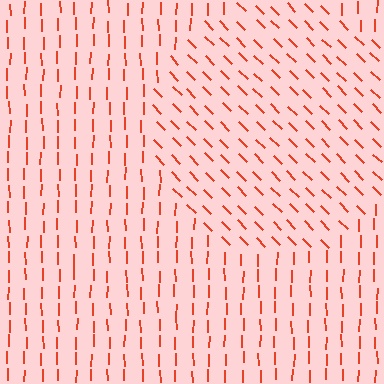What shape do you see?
I see a circle.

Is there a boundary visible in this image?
Yes, there is a texture boundary formed by a change in line orientation.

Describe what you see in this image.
The image is filled with small red line segments. A circle region in the image has lines oriented differently from the surrounding lines, creating a visible texture boundary.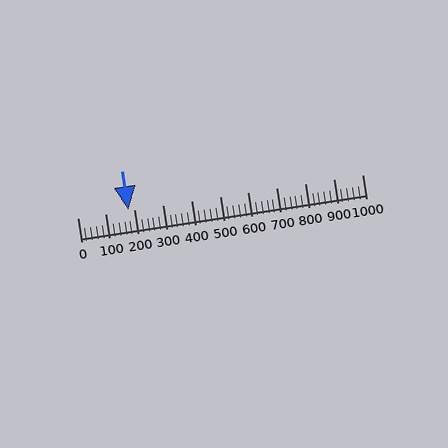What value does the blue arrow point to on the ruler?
The blue arrow points to approximately 180.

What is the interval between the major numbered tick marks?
The major tick marks are spaced 100 units apart.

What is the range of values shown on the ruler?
The ruler shows values from 0 to 1000.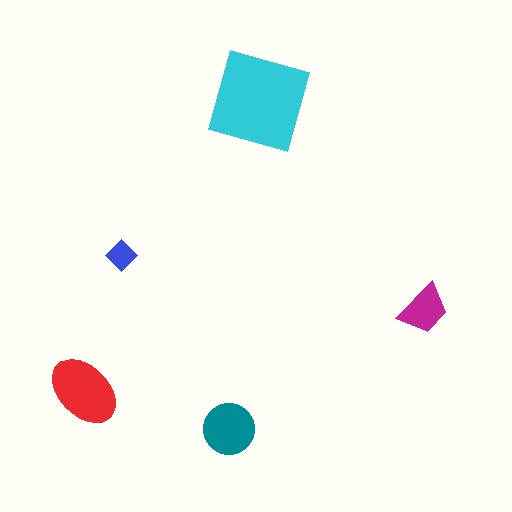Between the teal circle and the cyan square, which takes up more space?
The cyan square.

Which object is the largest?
The cyan square.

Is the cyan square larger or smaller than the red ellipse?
Larger.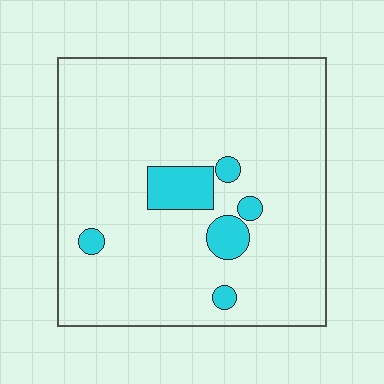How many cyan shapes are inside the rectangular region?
6.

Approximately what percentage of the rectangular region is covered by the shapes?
Approximately 10%.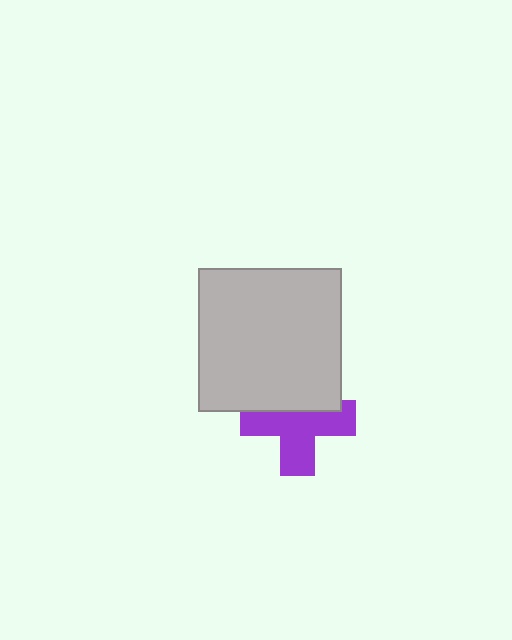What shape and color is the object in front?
The object in front is a light gray square.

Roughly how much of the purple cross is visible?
About half of it is visible (roughly 62%).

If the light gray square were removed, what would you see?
You would see the complete purple cross.